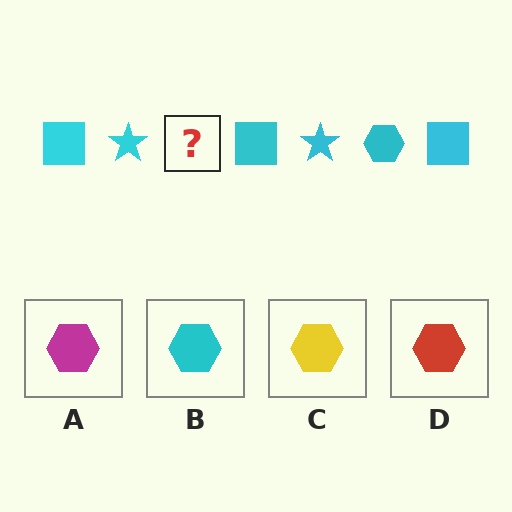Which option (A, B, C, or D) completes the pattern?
B.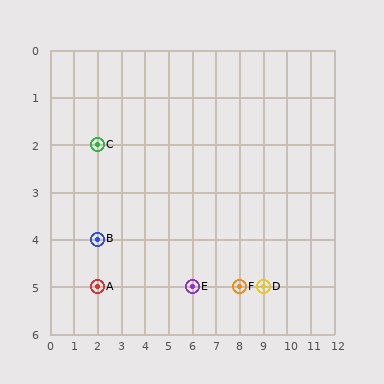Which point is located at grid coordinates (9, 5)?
Point D is at (9, 5).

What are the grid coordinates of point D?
Point D is at grid coordinates (9, 5).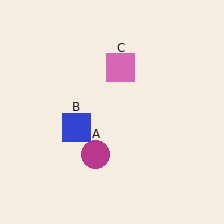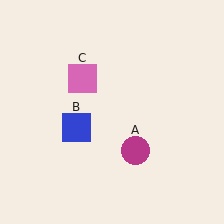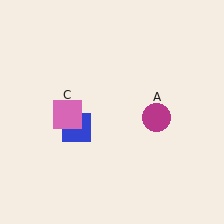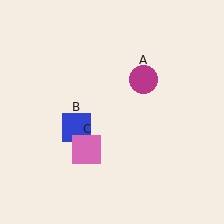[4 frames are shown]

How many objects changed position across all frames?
2 objects changed position: magenta circle (object A), pink square (object C).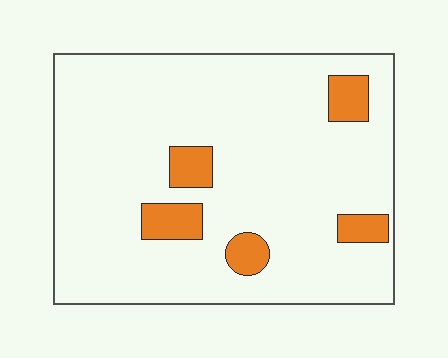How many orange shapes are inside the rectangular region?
5.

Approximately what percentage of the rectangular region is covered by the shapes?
Approximately 10%.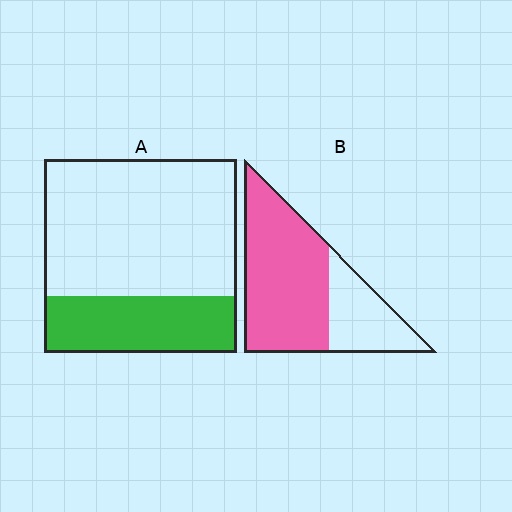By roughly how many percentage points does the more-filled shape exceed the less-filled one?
By roughly 40 percentage points (B over A).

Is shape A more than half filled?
No.